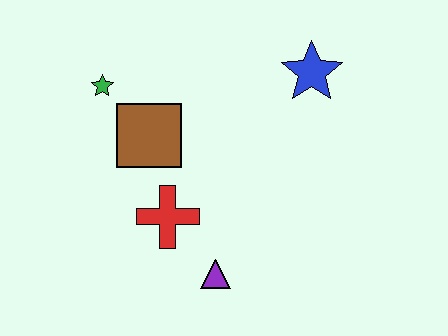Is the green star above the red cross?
Yes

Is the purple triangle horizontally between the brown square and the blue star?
Yes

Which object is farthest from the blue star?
The purple triangle is farthest from the blue star.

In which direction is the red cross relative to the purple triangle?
The red cross is above the purple triangle.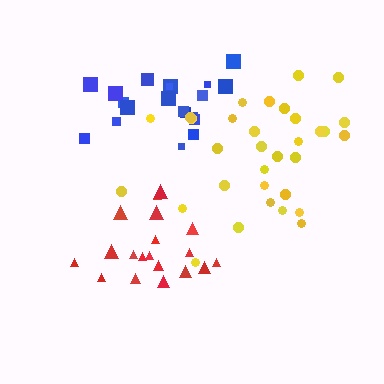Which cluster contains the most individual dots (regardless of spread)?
Yellow (32).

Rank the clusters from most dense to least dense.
blue, red, yellow.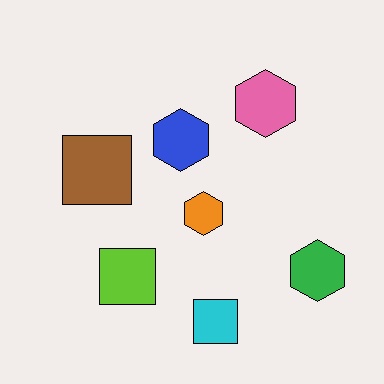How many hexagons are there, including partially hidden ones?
There are 4 hexagons.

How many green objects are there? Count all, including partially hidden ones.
There is 1 green object.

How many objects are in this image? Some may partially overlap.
There are 7 objects.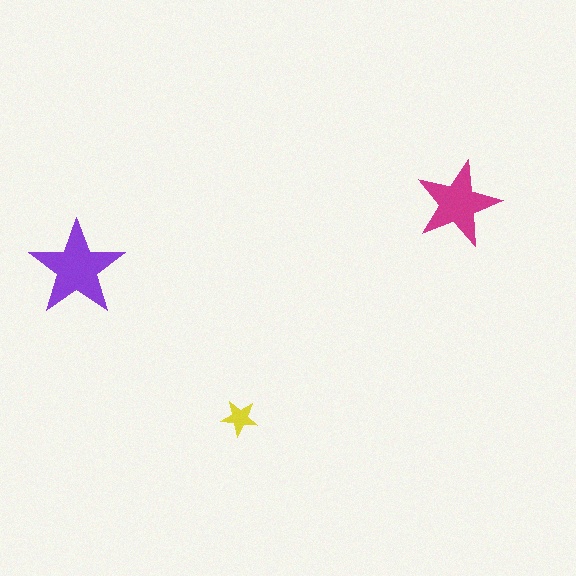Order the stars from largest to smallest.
the purple one, the magenta one, the yellow one.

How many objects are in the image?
There are 3 objects in the image.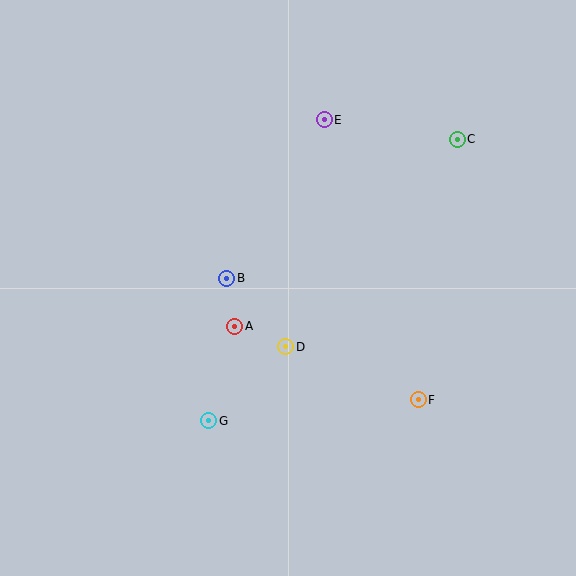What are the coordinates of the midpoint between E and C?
The midpoint between E and C is at (391, 129).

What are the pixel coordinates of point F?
Point F is at (418, 400).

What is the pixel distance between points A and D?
The distance between A and D is 55 pixels.